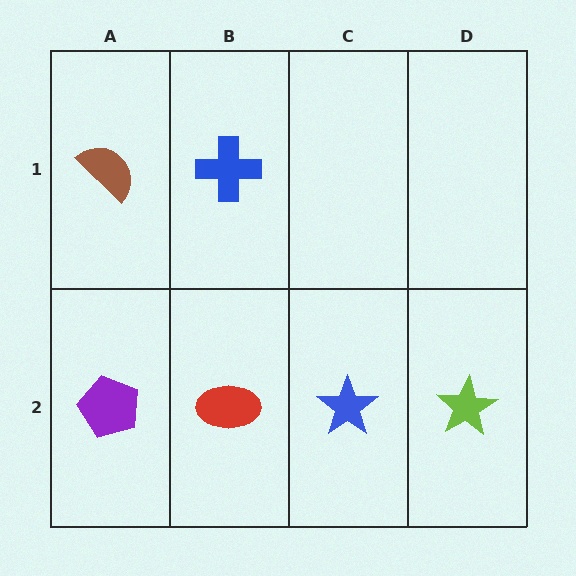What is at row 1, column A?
A brown semicircle.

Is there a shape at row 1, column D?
No, that cell is empty.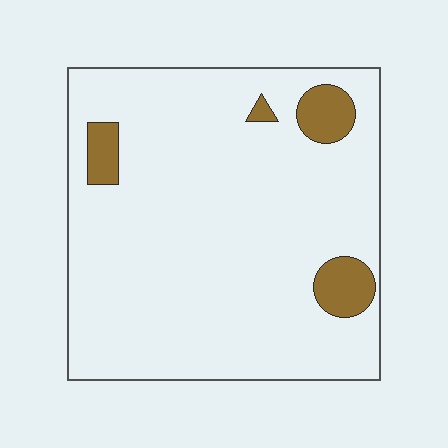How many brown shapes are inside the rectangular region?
4.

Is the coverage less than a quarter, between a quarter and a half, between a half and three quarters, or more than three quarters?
Less than a quarter.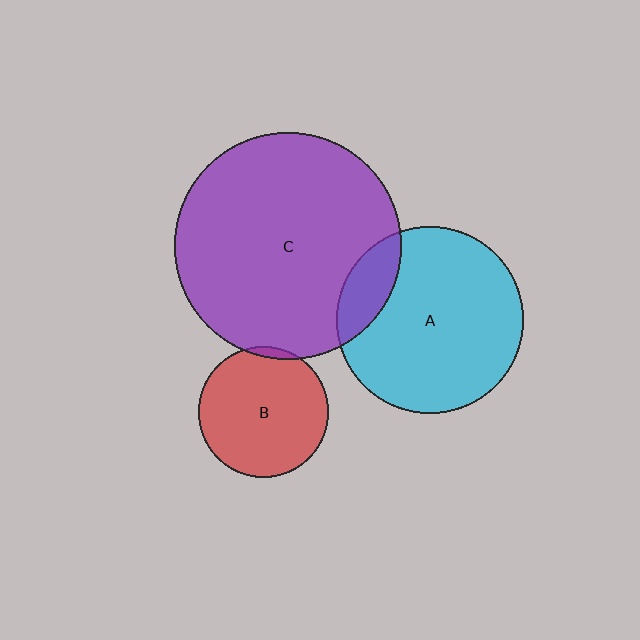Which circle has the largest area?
Circle C (purple).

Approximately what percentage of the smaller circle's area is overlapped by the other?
Approximately 15%.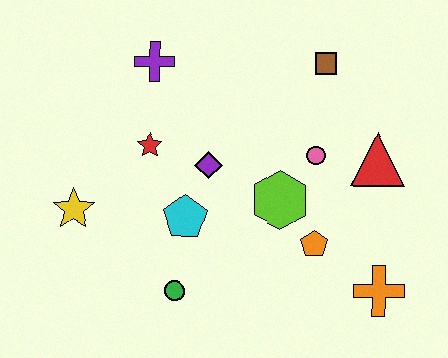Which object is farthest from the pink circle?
The yellow star is farthest from the pink circle.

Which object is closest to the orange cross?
The orange pentagon is closest to the orange cross.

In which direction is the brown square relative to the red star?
The brown square is to the right of the red star.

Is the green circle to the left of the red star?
No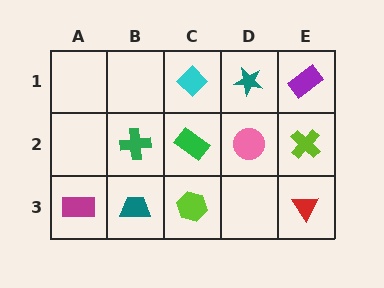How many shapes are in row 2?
4 shapes.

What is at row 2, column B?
A green cross.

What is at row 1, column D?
A teal star.